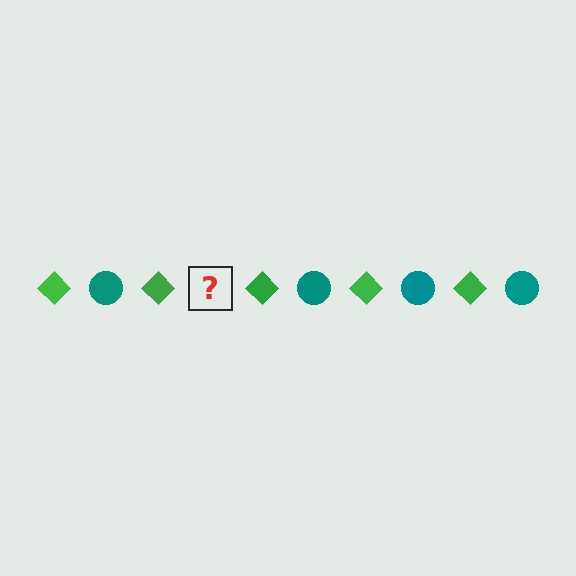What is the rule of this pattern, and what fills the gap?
The rule is that the pattern alternates between green diamond and teal circle. The gap should be filled with a teal circle.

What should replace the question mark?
The question mark should be replaced with a teal circle.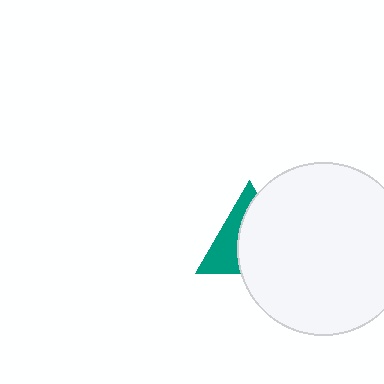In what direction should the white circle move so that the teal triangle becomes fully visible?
The white circle should move right. That is the shortest direction to clear the overlap and leave the teal triangle fully visible.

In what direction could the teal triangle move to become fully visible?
The teal triangle could move left. That would shift it out from behind the white circle entirely.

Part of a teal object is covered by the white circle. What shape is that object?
It is a triangle.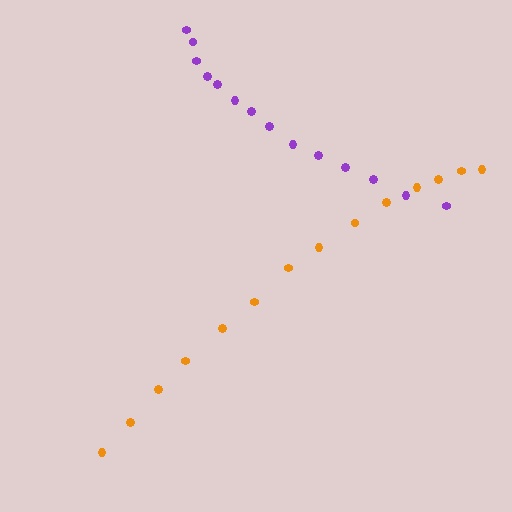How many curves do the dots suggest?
There are 2 distinct paths.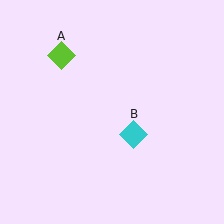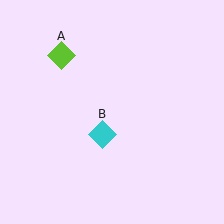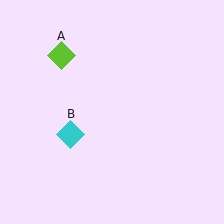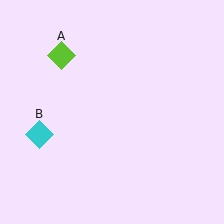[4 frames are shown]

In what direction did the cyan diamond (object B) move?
The cyan diamond (object B) moved left.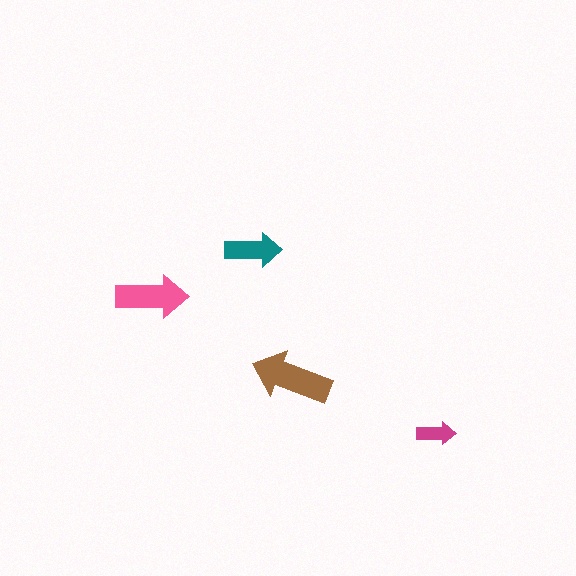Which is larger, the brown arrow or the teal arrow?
The brown one.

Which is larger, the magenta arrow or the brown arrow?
The brown one.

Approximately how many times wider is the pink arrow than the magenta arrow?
About 2 times wider.